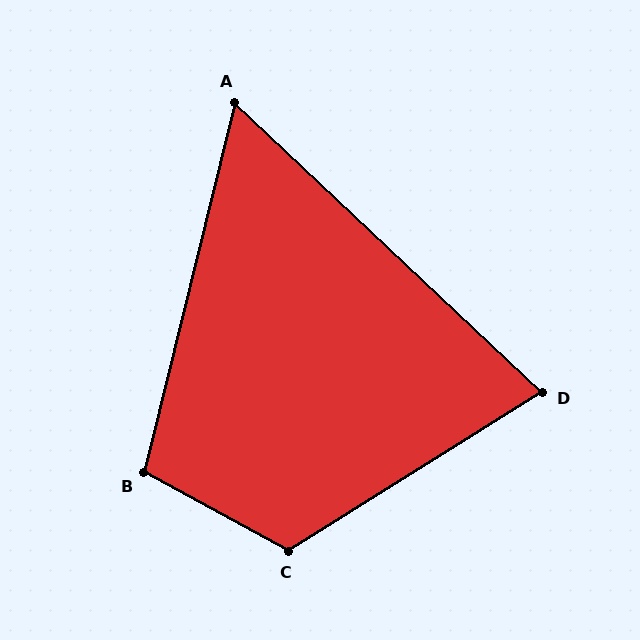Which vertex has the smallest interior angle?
A, at approximately 61 degrees.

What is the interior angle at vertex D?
Approximately 75 degrees (acute).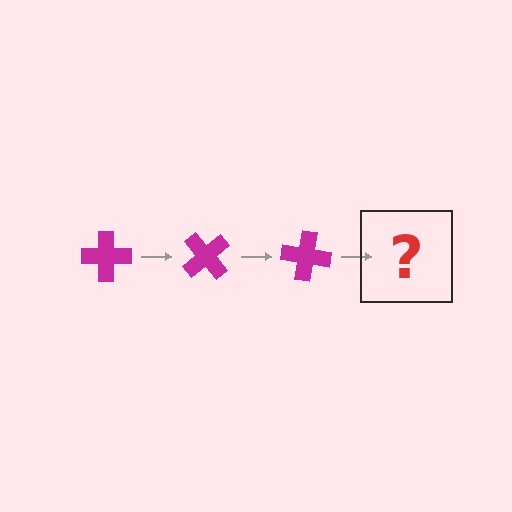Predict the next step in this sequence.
The next step is a magenta cross rotated 150 degrees.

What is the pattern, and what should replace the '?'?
The pattern is that the cross rotates 50 degrees each step. The '?' should be a magenta cross rotated 150 degrees.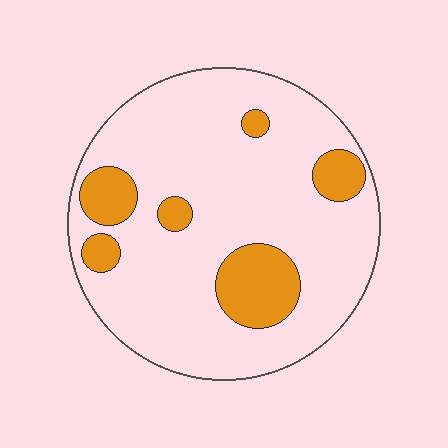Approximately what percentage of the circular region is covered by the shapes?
Approximately 20%.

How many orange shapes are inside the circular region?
6.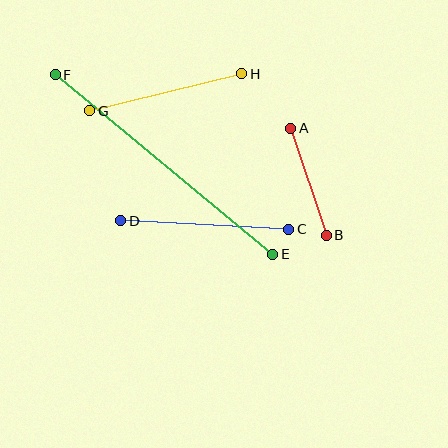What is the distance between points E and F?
The distance is approximately 282 pixels.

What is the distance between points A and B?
The distance is approximately 113 pixels.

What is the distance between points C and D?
The distance is approximately 168 pixels.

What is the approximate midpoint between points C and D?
The midpoint is at approximately (205, 225) pixels.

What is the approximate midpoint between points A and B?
The midpoint is at approximately (308, 182) pixels.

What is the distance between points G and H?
The distance is approximately 156 pixels.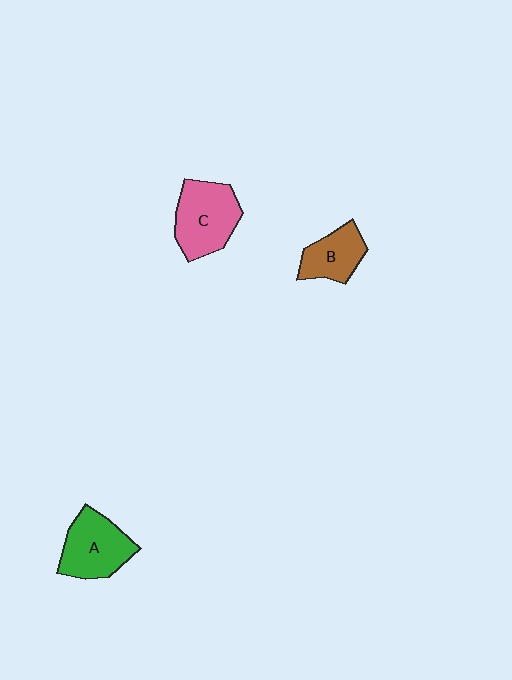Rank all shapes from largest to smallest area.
From largest to smallest: C (pink), A (green), B (brown).